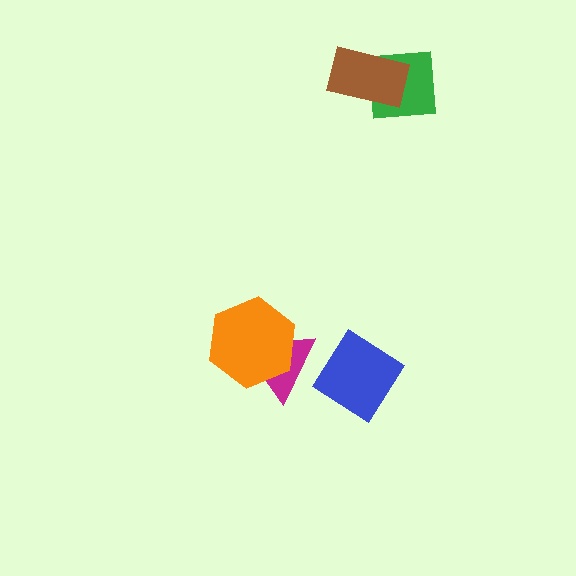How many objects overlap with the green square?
1 object overlaps with the green square.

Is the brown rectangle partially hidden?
No, no other shape covers it.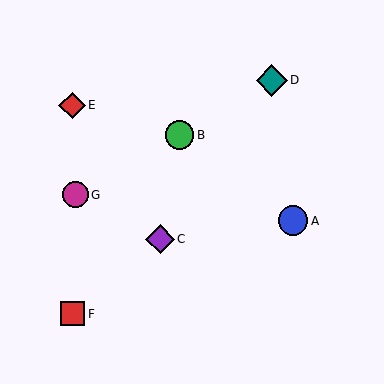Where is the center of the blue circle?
The center of the blue circle is at (293, 221).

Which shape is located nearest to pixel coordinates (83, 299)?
The red square (labeled F) at (73, 314) is nearest to that location.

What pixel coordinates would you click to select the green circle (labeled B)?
Click at (180, 135) to select the green circle B.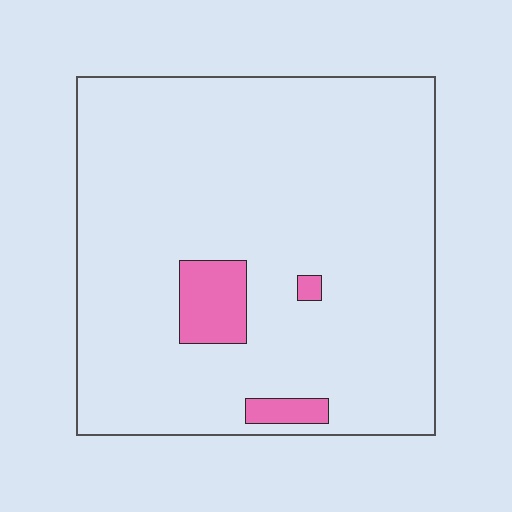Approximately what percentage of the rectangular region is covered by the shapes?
Approximately 5%.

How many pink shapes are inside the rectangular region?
3.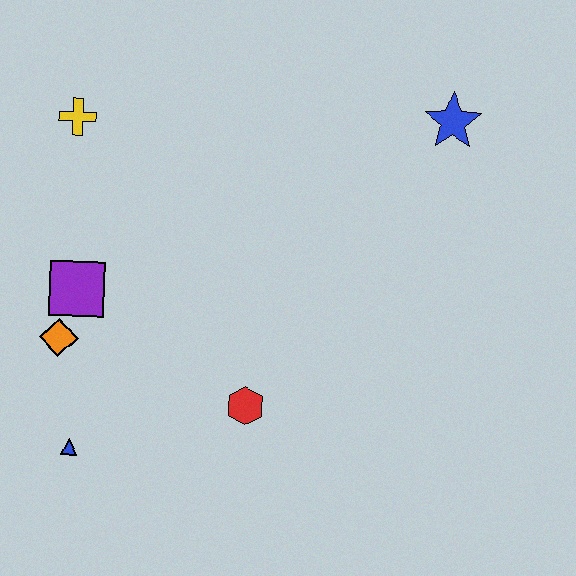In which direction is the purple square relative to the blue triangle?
The purple square is above the blue triangle.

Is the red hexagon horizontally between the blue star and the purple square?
Yes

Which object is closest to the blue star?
The red hexagon is closest to the blue star.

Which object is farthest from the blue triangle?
The blue star is farthest from the blue triangle.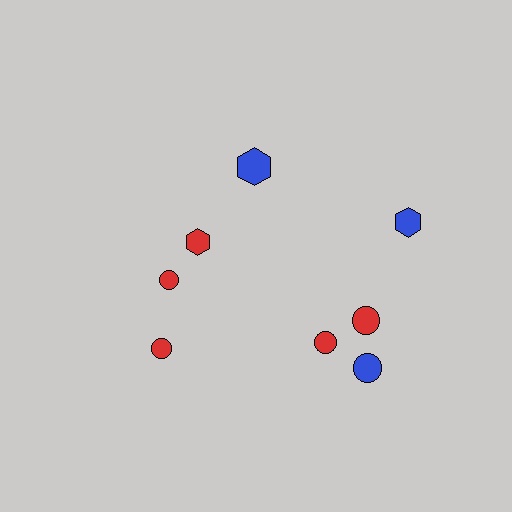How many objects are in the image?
There are 8 objects.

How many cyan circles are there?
There are no cyan circles.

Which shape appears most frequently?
Circle, with 5 objects.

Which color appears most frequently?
Red, with 5 objects.